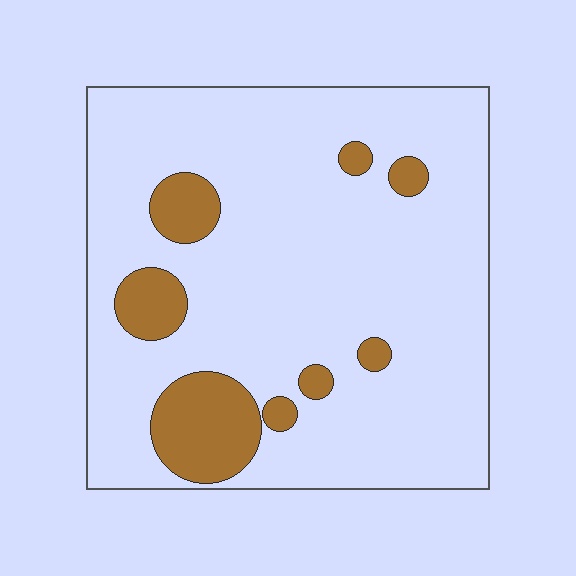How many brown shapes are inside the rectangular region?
8.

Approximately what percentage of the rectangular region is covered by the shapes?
Approximately 15%.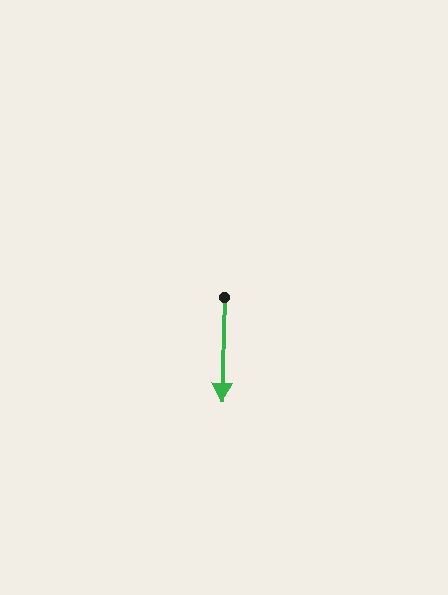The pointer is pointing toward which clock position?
Roughly 6 o'clock.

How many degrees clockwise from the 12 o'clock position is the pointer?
Approximately 181 degrees.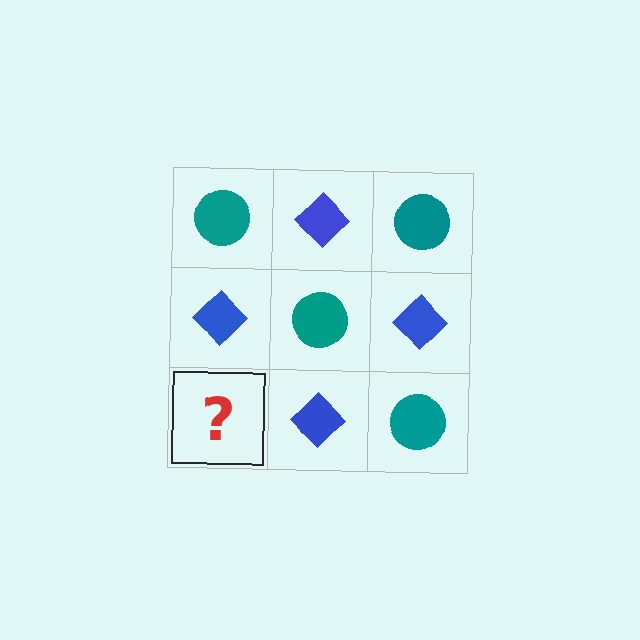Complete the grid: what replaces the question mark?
The question mark should be replaced with a teal circle.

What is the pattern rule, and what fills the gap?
The rule is that it alternates teal circle and blue diamond in a checkerboard pattern. The gap should be filled with a teal circle.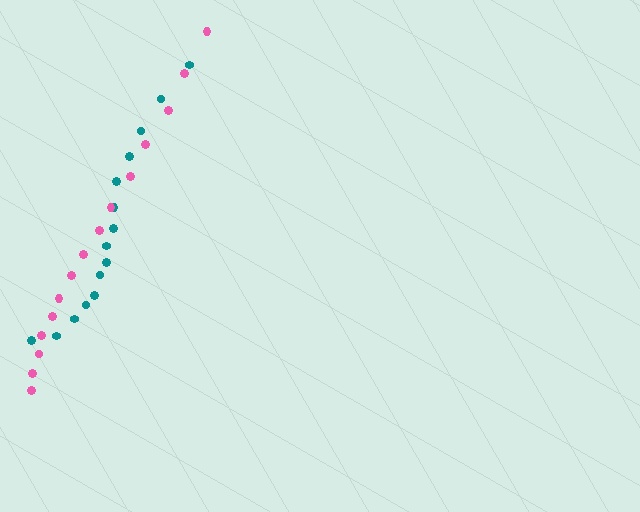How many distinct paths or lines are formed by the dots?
There are 2 distinct paths.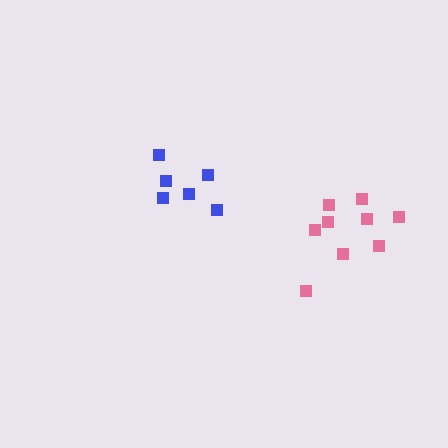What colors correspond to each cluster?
The clusters are colored: pink, blue.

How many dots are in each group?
Group 1: 9 dots, Group 2: 6 dots (15 total).